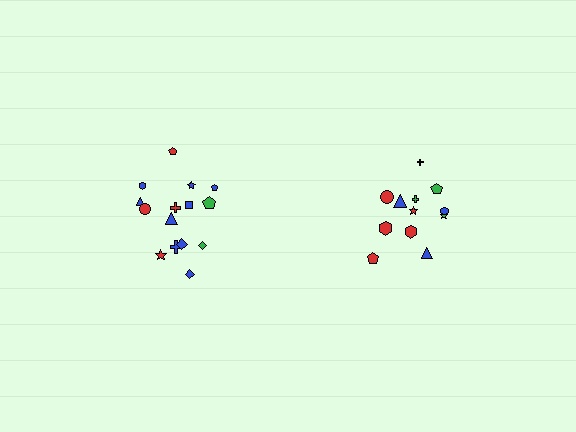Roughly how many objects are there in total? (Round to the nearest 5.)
Roughly 25 objects in total.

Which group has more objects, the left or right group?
The left group.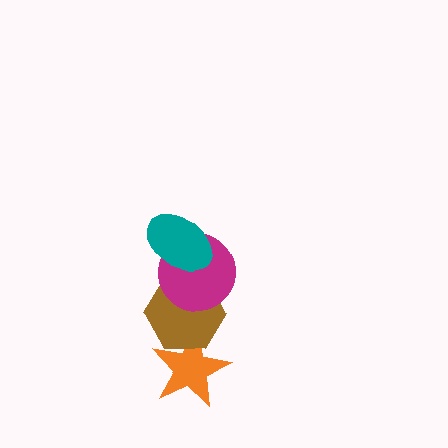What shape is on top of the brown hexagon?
The magenta circle is on top of the brown hexagon.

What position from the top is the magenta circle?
The magenta circle is 2nd from the top.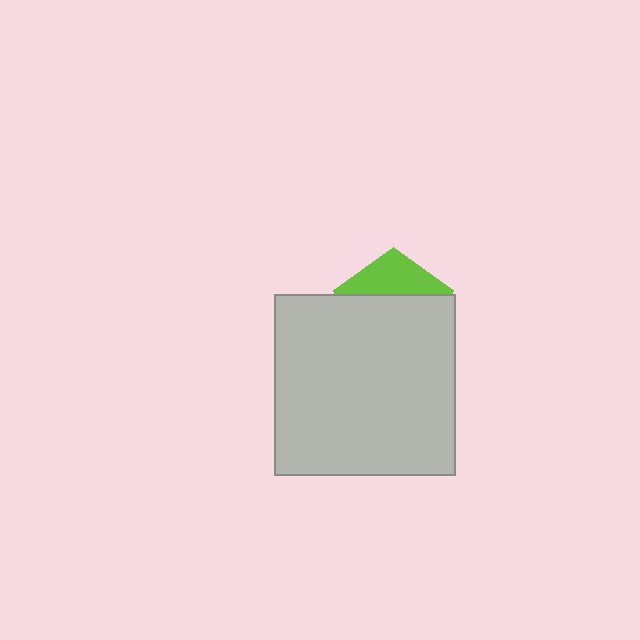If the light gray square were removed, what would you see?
You would see the complete lime pentagon.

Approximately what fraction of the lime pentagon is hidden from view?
Roughly 69% of the lime pentagon is hidden behind the light gray square.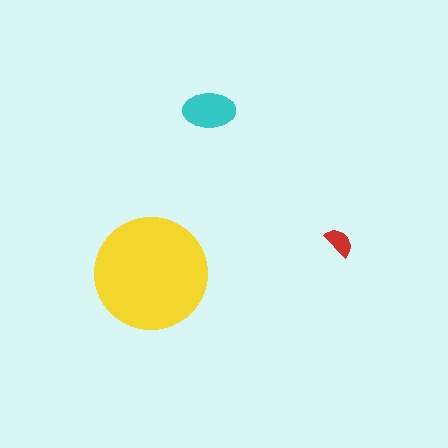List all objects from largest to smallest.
The yellow circle, the cyan ellipse, the red semicircle.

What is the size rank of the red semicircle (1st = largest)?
3rd.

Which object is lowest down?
The yellow circle is bottommost.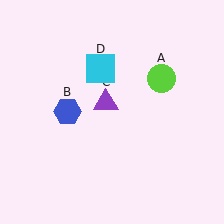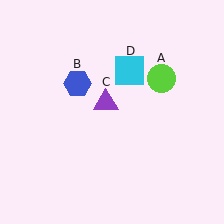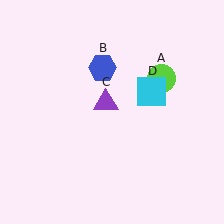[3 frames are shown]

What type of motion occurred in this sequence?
The blue hexagon (object B), cyan square (object D) rotated clockwise around the center of the scene.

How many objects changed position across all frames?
2 objects changed position: blue hexagon (object B), cyan square (object D).